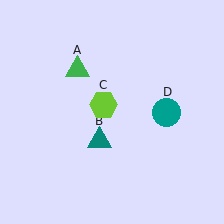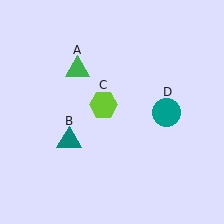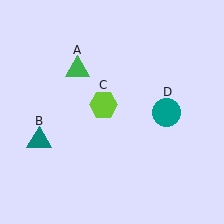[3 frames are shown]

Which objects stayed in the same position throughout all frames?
Green triangle (object A) and lime hexagon (object C) and teal circle (object D) remained stationary.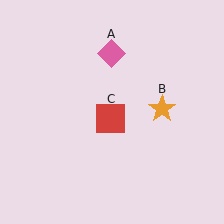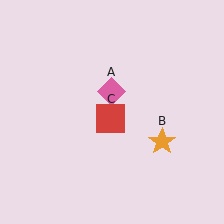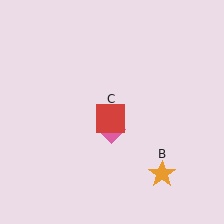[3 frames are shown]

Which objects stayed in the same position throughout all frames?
Red square (object C) remained stationary.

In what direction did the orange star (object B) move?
The orange star (object B) moved down.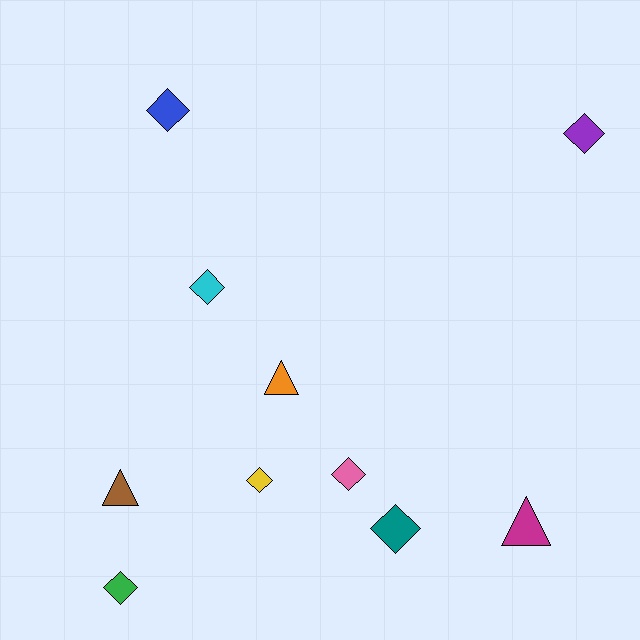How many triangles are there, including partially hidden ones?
There are 3 triangles.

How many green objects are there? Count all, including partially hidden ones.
There is 1 green object.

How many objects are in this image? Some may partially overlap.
There are 10 objects.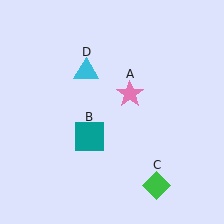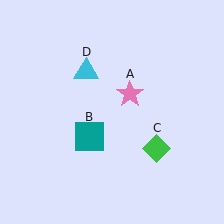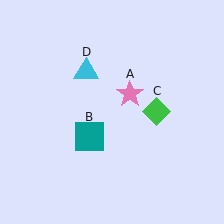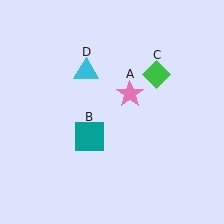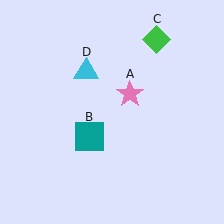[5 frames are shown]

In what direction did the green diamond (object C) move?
The green diamond (object C) moved up.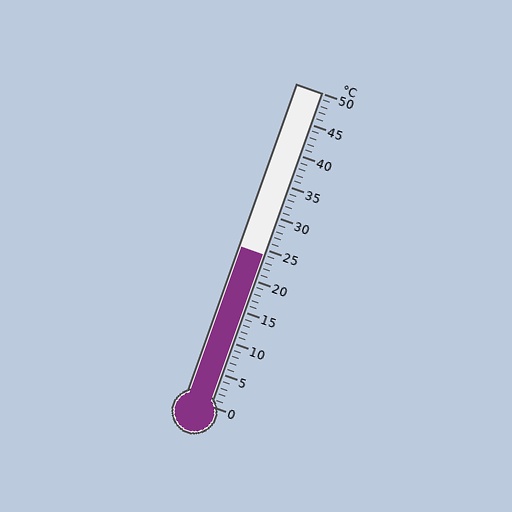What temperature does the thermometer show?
The thermometer shows approximately 24°C.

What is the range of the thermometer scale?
The thermometer scale ranges from 0°C to 50°C.